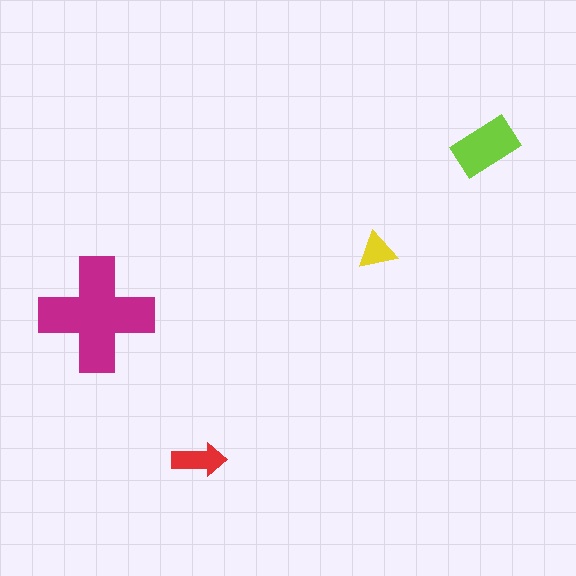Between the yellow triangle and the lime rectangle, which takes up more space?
The lime rectangle.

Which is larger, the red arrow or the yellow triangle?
The red arrow.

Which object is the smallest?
The yellow triangle.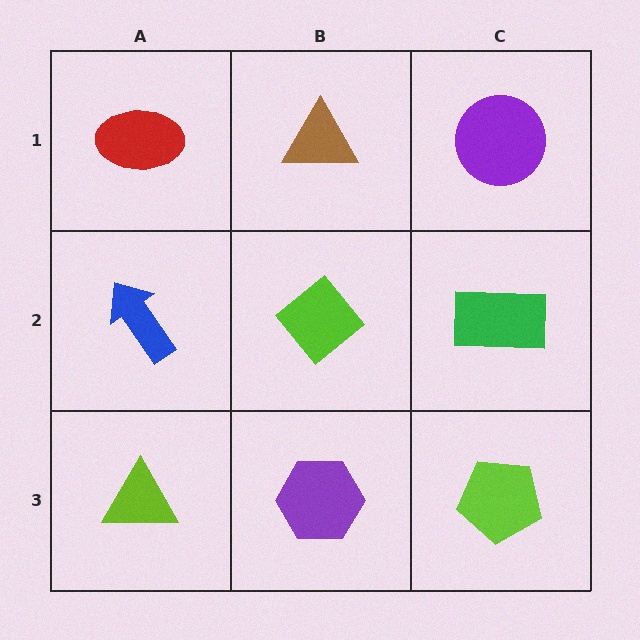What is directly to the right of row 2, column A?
A lime diamond.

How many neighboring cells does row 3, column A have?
2.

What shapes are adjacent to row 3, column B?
A lime diamond (row 2, column B), a lime triangle (row 3, column A), a lime pentagon (row 3, column C).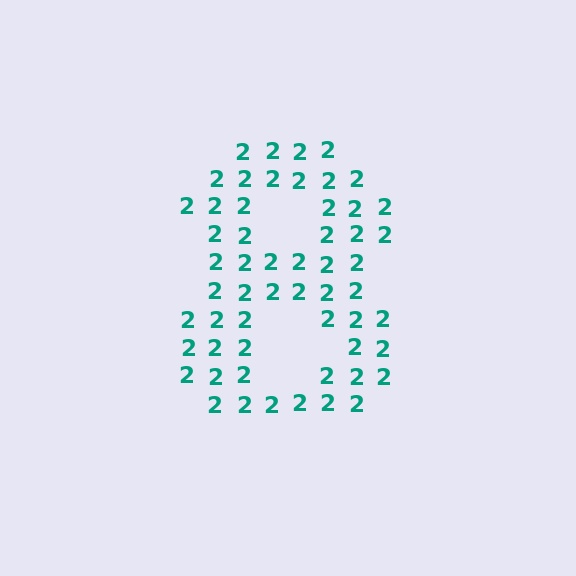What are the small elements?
The small elements are digit 2's.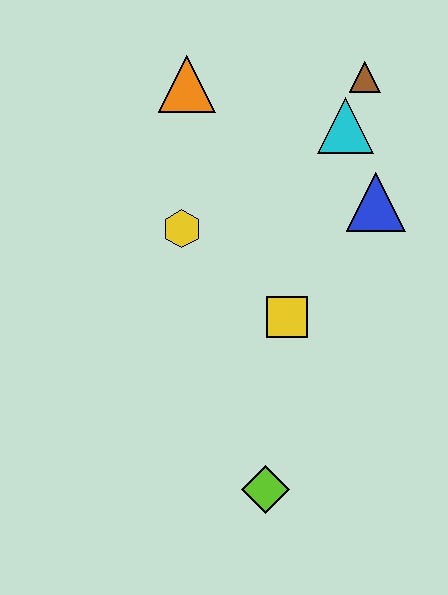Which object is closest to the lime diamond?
The yellow square is closest to the lime diamond.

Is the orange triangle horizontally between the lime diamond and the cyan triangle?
No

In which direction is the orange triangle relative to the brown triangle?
The orange triangle is to the left of the brown triangle.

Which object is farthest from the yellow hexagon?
The lime diamond is farthest from the yellow hexagon.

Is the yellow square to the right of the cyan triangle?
No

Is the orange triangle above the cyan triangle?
Yes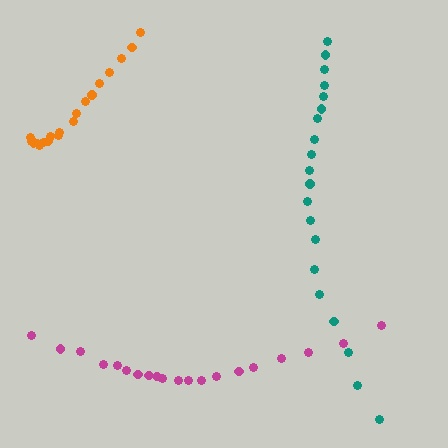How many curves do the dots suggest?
There are 3 distinct paths.